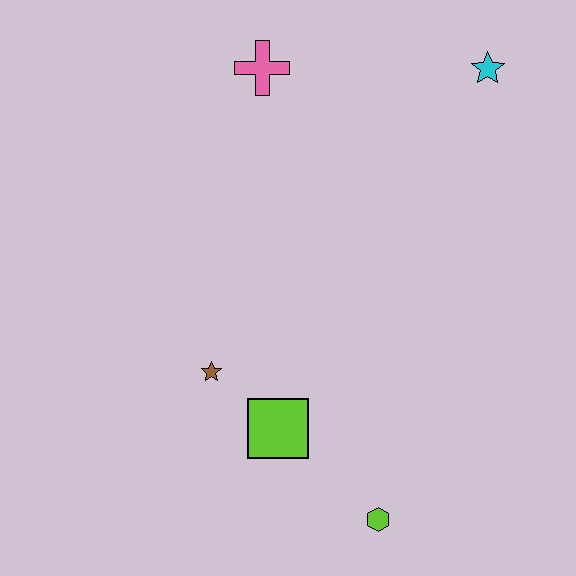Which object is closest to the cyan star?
The pink cross is closest to the cyan star.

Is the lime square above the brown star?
No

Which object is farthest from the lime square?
The cyan star is farthest from the lime square.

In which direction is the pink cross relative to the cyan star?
The pink cross is to the left of the cyan star.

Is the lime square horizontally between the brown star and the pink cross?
No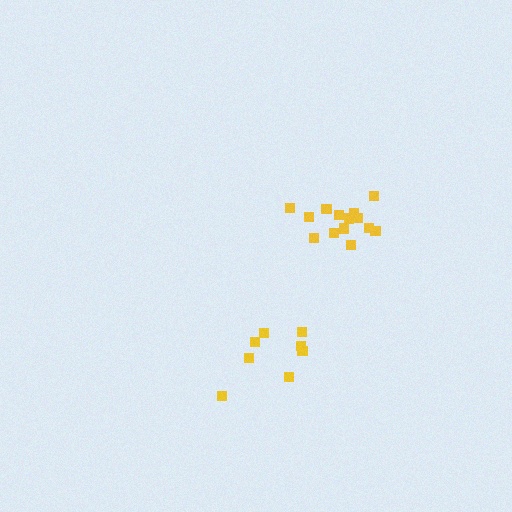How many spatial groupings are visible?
There are 2 spatial groupings.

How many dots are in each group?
Group 1: 8 dots, Group 2: 14 dots (22 total).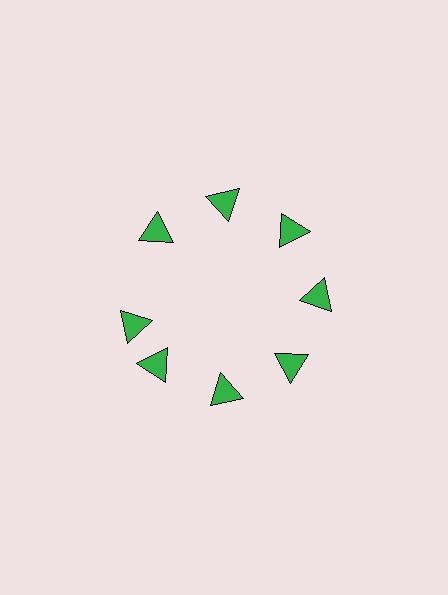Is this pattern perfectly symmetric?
No. The 8 green triangles are arranged in a ring, but one element near the 9 o'clock position is rotated out of alignment along the ring, breaking the 8-fold rotational symmetry.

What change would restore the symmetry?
The symmetry would be restored by rotating it back into even spacing with its neighbors so that all 8 triangles sit at equal angles and equal distance from the center.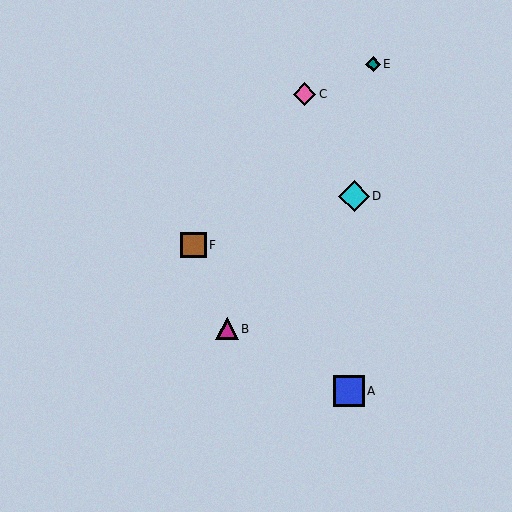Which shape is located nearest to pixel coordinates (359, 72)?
The teal diamond (labeled E) at (373, 64) is nearest to that location.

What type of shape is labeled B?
Shape B is a magenta triangle.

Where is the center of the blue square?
The center of the blue square is at (349, 391).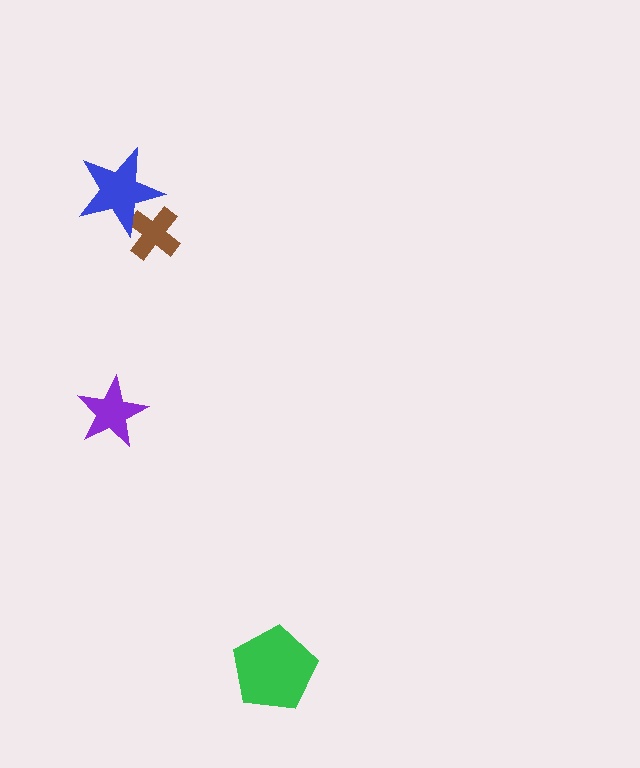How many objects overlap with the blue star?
1 object overlaps with the blue star.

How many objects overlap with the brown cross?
1 object overlaps with the brown cross.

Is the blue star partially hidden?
No, no other shape covers it.